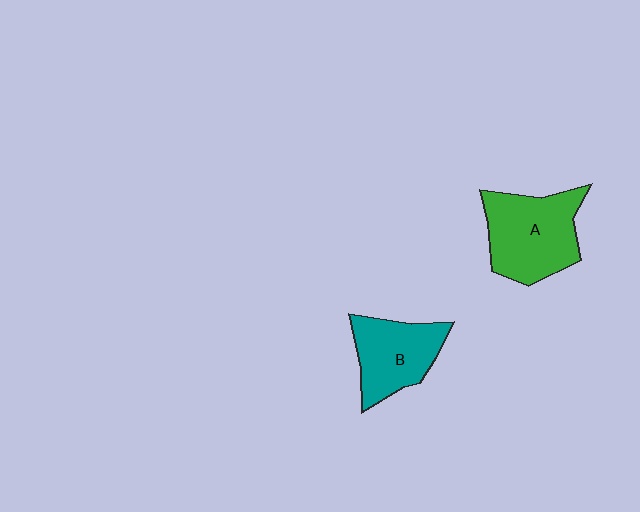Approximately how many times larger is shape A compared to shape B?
Approximately 1.3 times.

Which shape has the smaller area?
Shape B (teal).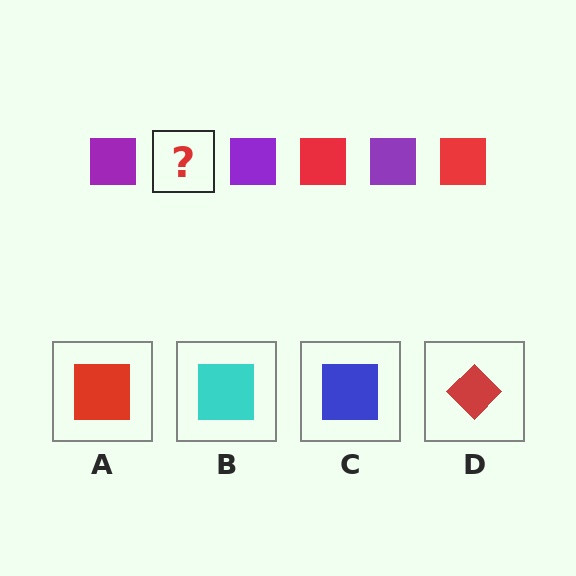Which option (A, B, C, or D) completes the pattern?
A.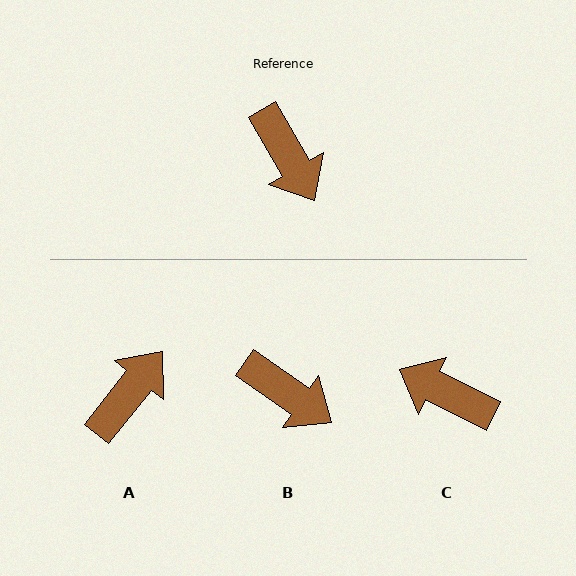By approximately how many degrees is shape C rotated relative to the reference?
Approximately 146 degrees clockwise.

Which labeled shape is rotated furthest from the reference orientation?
C, about 146 degrees away.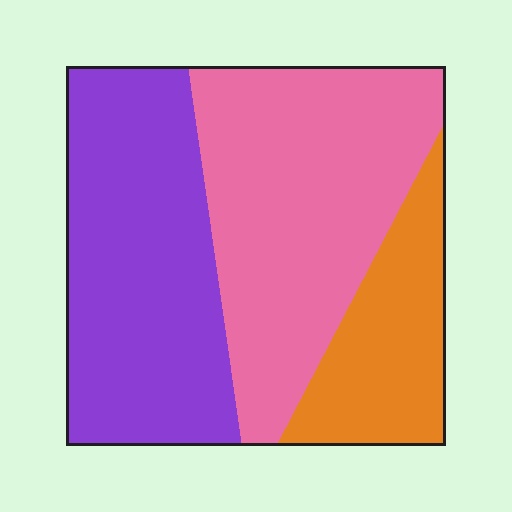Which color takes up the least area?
Orange, at roughly 20%.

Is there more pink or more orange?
Pink.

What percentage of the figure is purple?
Purple takes up about two fifths (2/5) of the figure.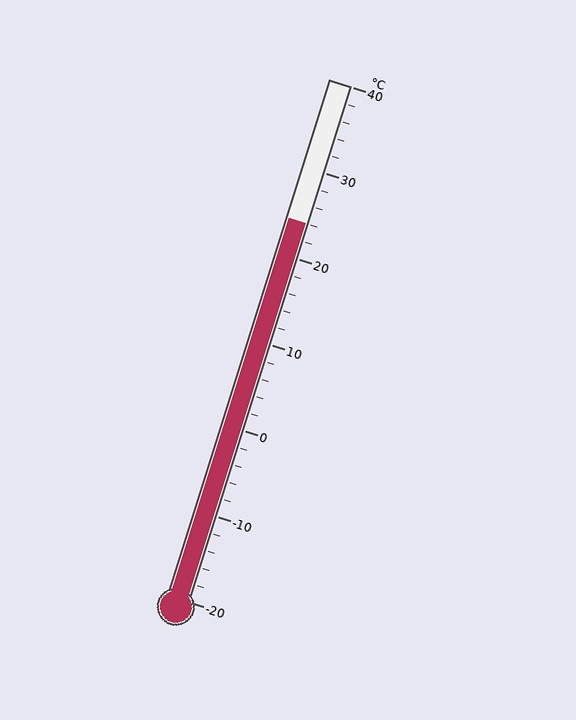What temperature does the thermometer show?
The thermometer shows approximately 24°C.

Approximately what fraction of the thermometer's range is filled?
The thermometer is filled to approximately 75% of its range.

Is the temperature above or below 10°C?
The temperature is above 10°C.